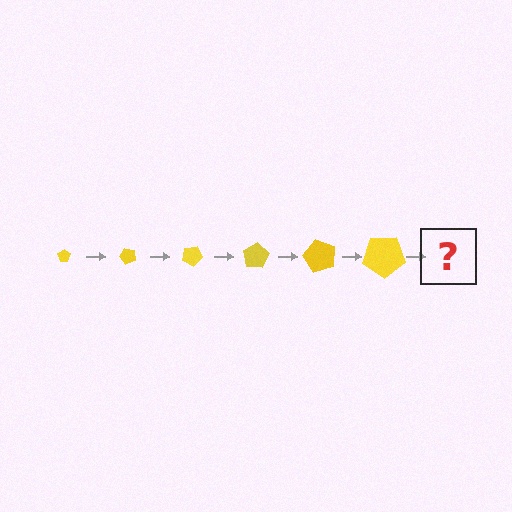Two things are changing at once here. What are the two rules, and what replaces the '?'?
The two rules are that the pentagon grows larger each step and it rotates 50 degrees each step. The '?' should be a pentagon, larger than the previous one and rotated 300 degrees from the start.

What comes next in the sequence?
The next element should be a pentagon, larger than the previous one and rotated 300 degrees from the start.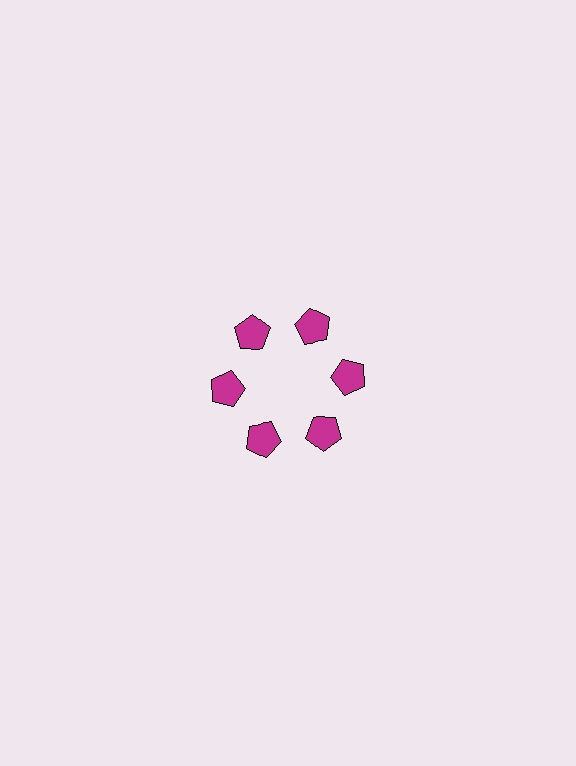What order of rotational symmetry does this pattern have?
This pattern has 6-fold rotational symmetry.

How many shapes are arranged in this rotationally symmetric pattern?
There are 6 shapes, arranged in 6 groups of 1.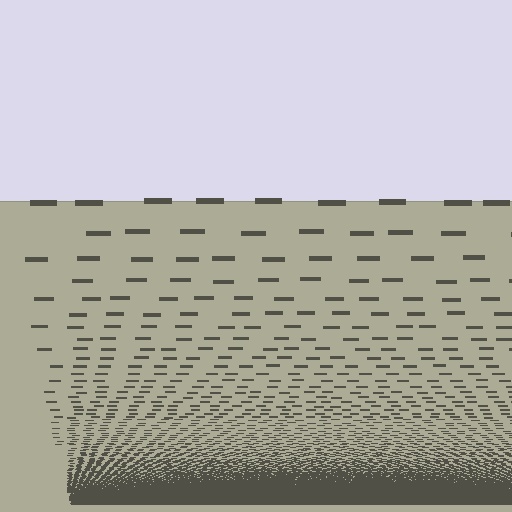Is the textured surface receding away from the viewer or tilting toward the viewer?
The surface appears to tilt toward the viewer. Texture elements get larger and sparser toward the top.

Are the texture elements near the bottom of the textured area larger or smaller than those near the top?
Smaller. The gradient is inverted — elements near the bottom are smaller and denser.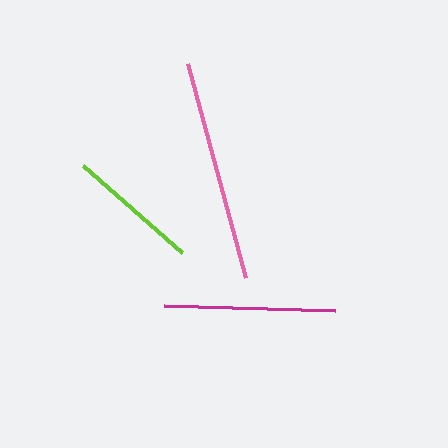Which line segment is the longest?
The pink line is the longest at approximately 222 pixels.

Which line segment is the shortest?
The lime line is the shortest at approximately 132 pixels.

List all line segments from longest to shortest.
From longest to shortest: pink, magenta, lime.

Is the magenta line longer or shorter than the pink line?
The pink line is longer than the magenta line.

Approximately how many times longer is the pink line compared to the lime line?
The pink line is approximately 1.7 times the length of the lime line.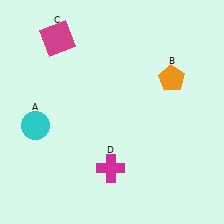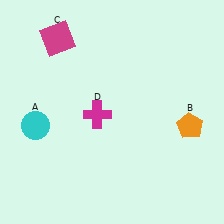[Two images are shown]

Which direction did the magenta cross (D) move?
The magenta cross (D) moved up.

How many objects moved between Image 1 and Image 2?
2 objects moved between the two images.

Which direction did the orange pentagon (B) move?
The orange pentagon (B) moved down.